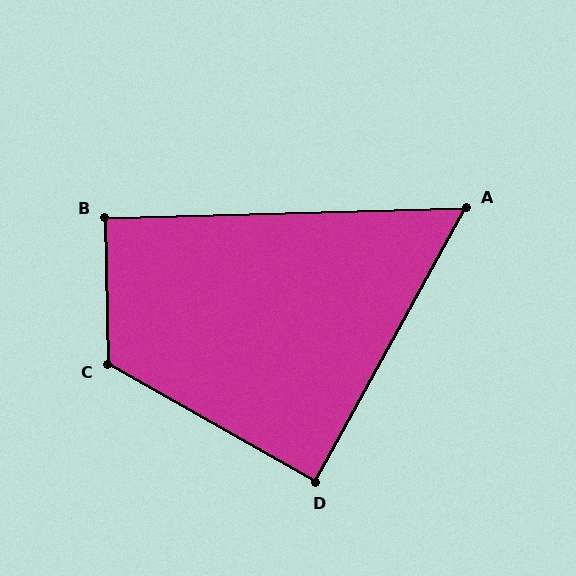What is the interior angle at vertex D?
Approximately 89 degrees (approximately right).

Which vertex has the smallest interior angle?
A, at approximately 60 degrees.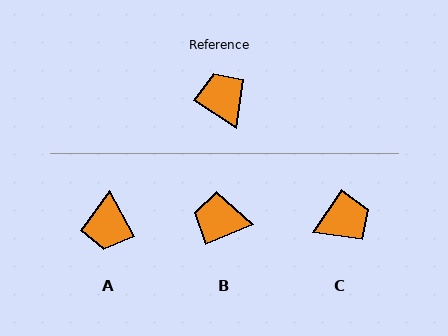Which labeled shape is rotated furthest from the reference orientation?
A, about 151 degrees away.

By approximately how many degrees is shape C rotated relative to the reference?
Approximately 90 degrees clockwise.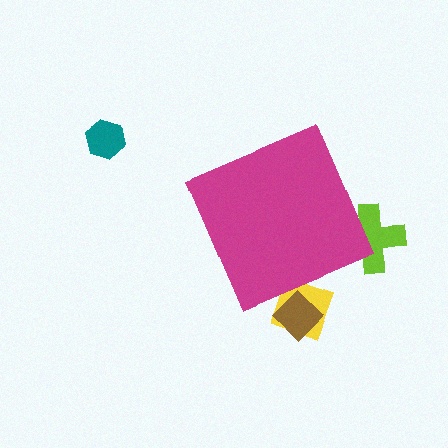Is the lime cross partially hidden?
Yes, the lime cross is partially hidden behind the magenta diamond.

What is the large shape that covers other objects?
A magenta diamond.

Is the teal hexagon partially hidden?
No, the teal hexagon is fully visible.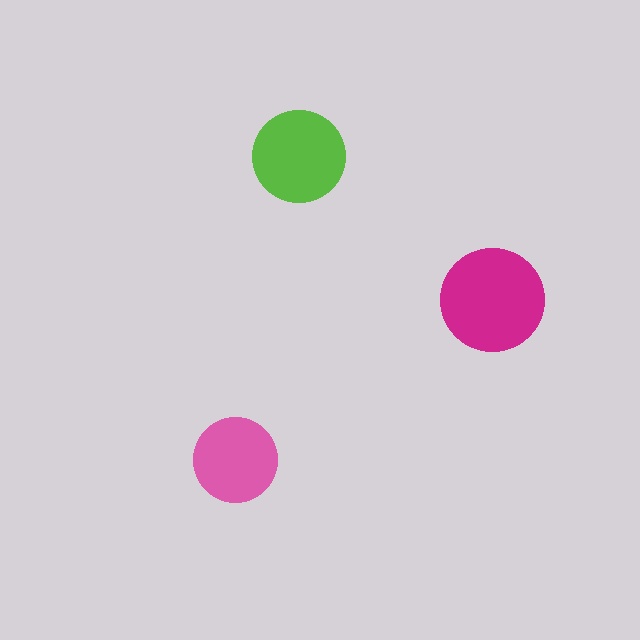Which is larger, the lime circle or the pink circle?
The lime one.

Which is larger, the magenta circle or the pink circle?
The magenta one.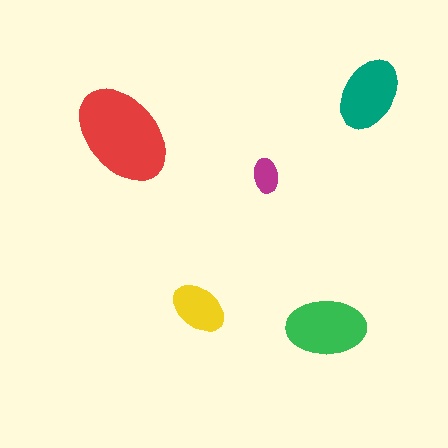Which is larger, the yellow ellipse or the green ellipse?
The green one.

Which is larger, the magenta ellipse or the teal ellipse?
The teal one.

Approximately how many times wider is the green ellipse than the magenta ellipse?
About 2.5 times wider.